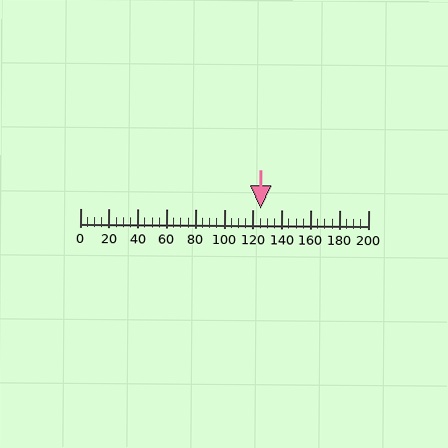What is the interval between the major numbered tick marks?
The major tick marks are spaced 20 units apart.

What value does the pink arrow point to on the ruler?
The pink arrow points to approximately 125.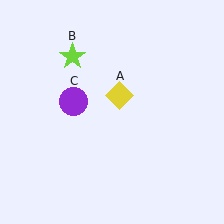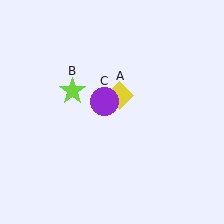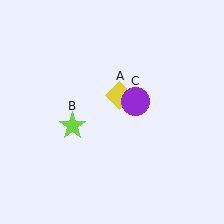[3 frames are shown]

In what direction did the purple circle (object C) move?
The purple circle (object C) moved right.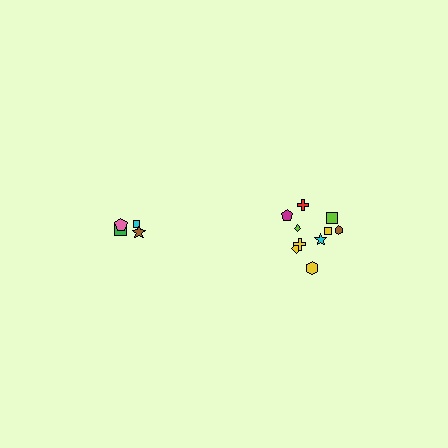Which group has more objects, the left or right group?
The right group.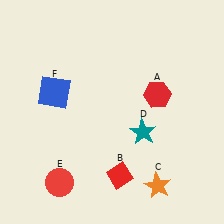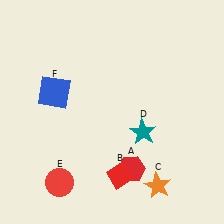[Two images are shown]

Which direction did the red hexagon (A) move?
The red hexagon (A) moved down.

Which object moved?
The red hexagon (A) moved down.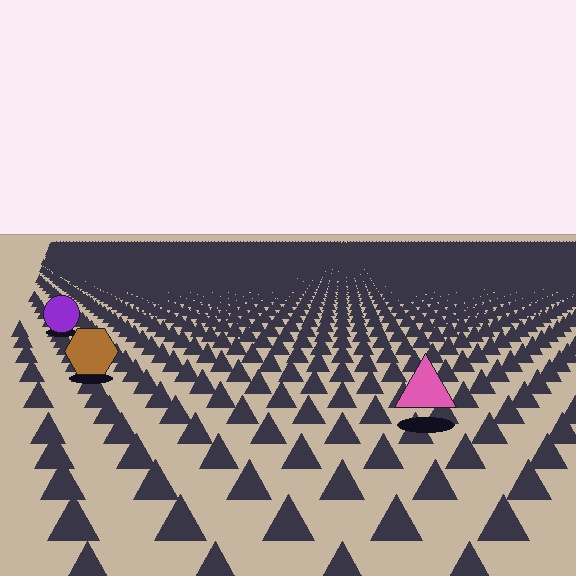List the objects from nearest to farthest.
From nearest to farthest: the pink triangle, the brown hexagon, the purple circle.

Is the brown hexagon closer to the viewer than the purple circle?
Yes. The brown hexagon is closer — you can tell from the texture gradient: the ground texture is coarser near it.